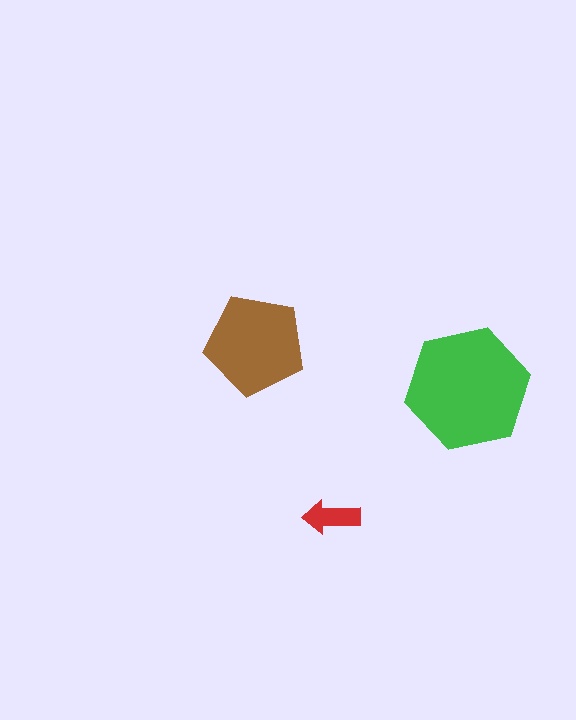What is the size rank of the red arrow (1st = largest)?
3rd.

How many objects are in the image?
There are 3 objects in the image.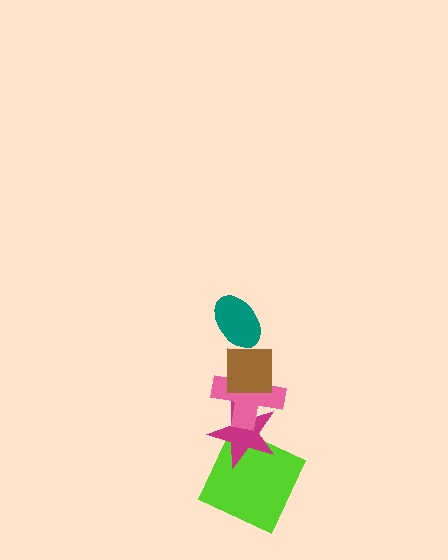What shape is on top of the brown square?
The teal ellipse is on top of the brown square.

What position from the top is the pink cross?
The pink cross is 3rd from the top.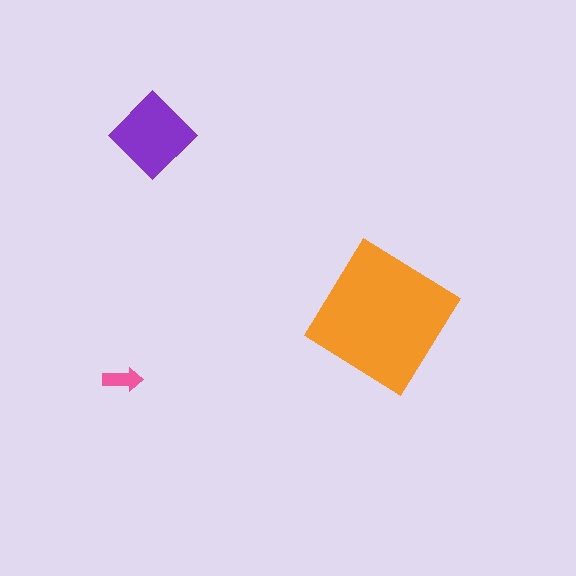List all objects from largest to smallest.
The orange diamond, the purple diamond, the pink arrow.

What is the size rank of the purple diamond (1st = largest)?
2nd.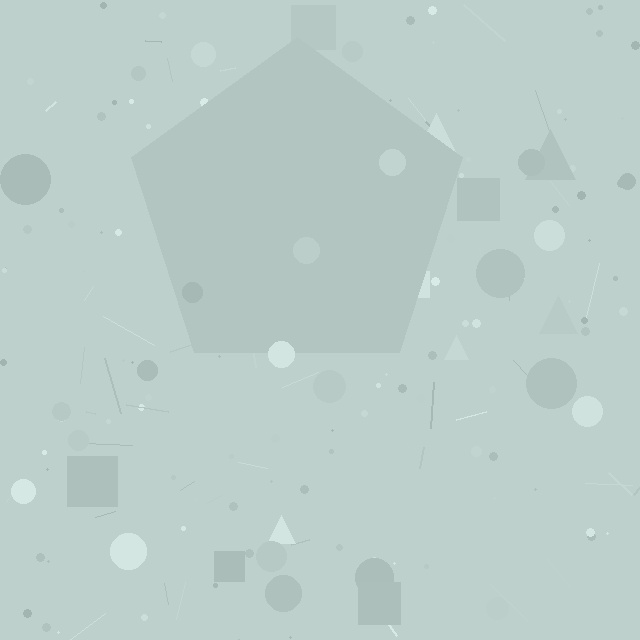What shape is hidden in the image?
A pentagon is hidden in the image.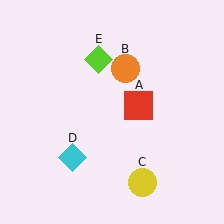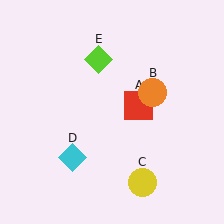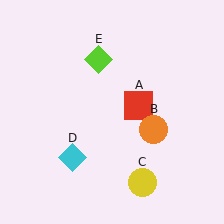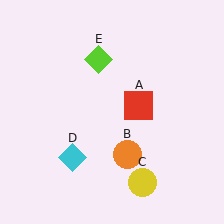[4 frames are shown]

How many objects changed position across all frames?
1 object changed position: orange circle (object B).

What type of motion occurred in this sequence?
The orange circle (object B) rotated clockwise around the center of the scene.